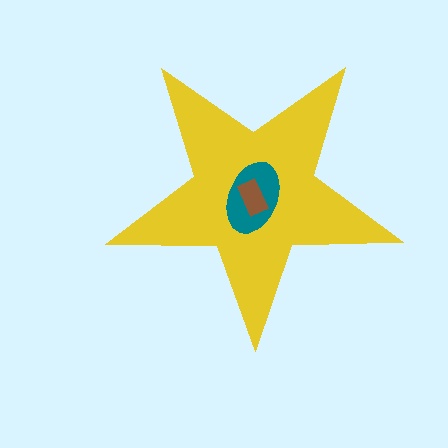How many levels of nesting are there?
3.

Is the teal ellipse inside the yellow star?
Yes.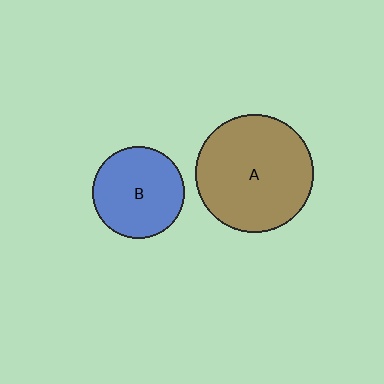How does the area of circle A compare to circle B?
Approximately 1.6 times.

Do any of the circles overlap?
No, none of the circles overlap.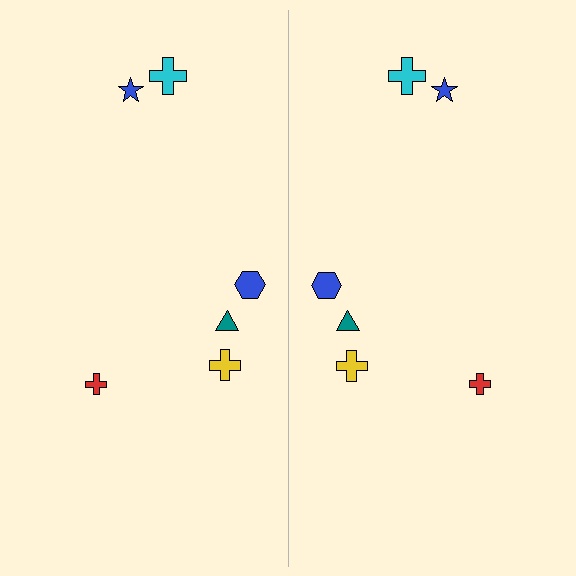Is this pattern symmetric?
Yes, this pattern has bilateral (reflection) symmetry.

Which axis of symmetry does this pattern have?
The pattern has a vertical axis of symmetry running through the center of the image.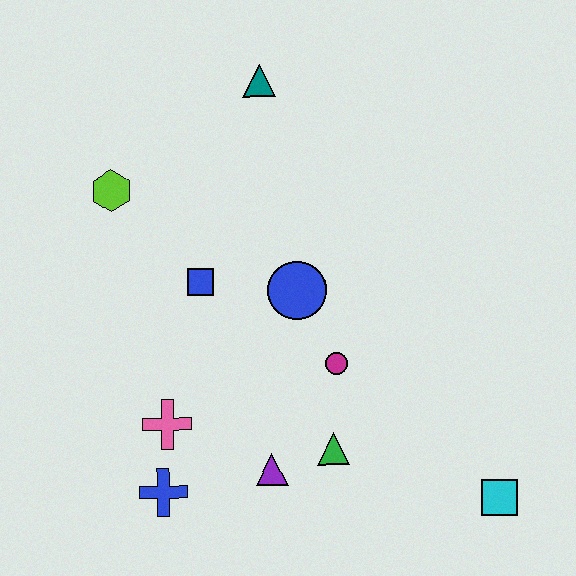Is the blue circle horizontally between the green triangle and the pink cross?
Yes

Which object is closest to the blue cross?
The pink cross is closest to the blue cross.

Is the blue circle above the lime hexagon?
No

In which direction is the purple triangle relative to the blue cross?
The purple triangle is to the right of the blue cross.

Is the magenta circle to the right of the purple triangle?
Yes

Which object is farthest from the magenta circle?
The teal triangle is farthest from the magenta circle.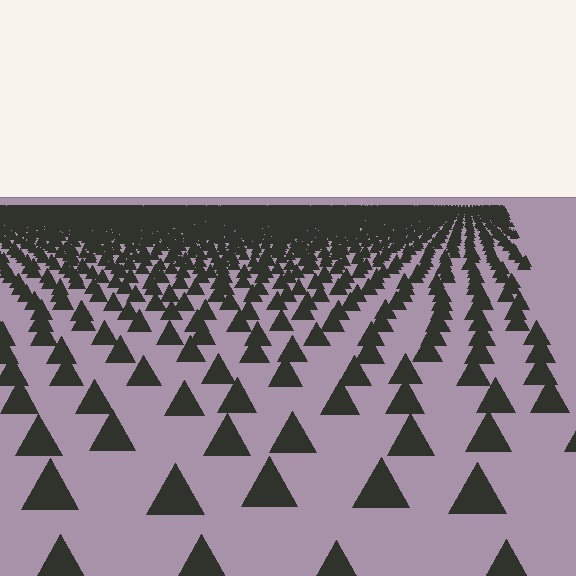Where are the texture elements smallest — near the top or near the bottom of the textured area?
Near the top.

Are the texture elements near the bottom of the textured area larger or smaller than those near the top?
Larger. Near the bottom, elements are closer to the viewer and appear at a bigger on-screen size.